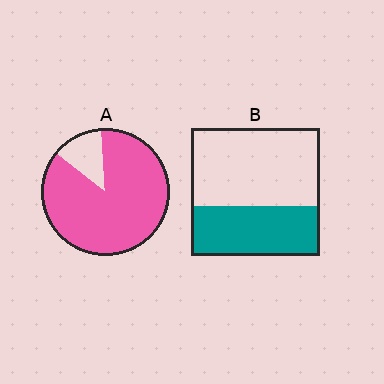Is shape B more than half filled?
No.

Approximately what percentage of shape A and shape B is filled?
A is approximately 85% and B is approximately 40%.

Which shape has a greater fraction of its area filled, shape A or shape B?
Shape A.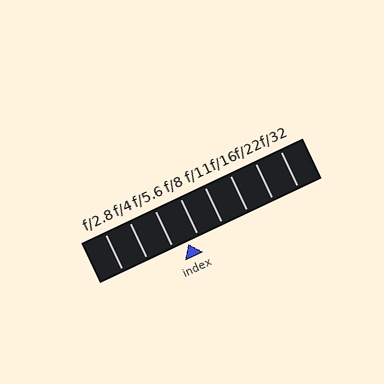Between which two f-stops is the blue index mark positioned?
The index mark is between f/5.6 and f/8.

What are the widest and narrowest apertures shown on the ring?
The widest aperture shown is f/2.8 and the narrowest is f/32.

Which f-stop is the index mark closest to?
The index mark is closest to f/8.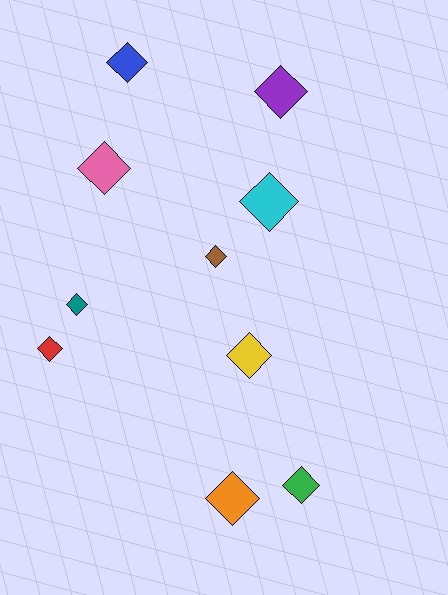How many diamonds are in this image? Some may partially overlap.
There are 10 diamonds.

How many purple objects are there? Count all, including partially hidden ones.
There is 1 purple object.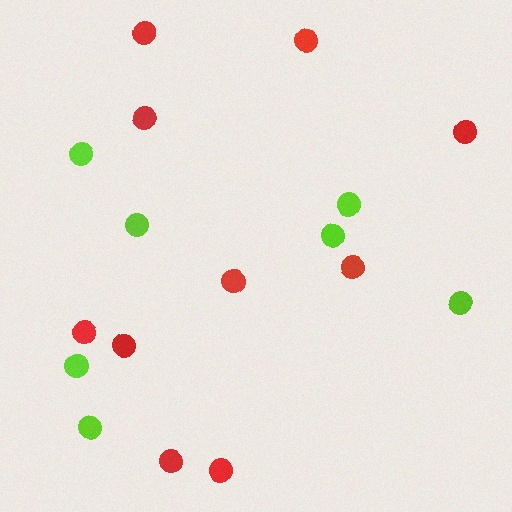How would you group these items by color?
There are 2 groups: one group of red circles (10) and one group of lime circles (7).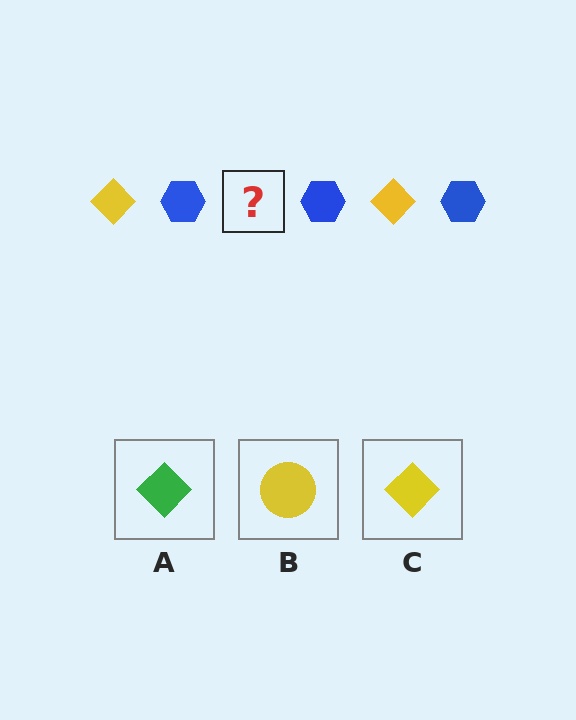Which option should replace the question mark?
Option C.